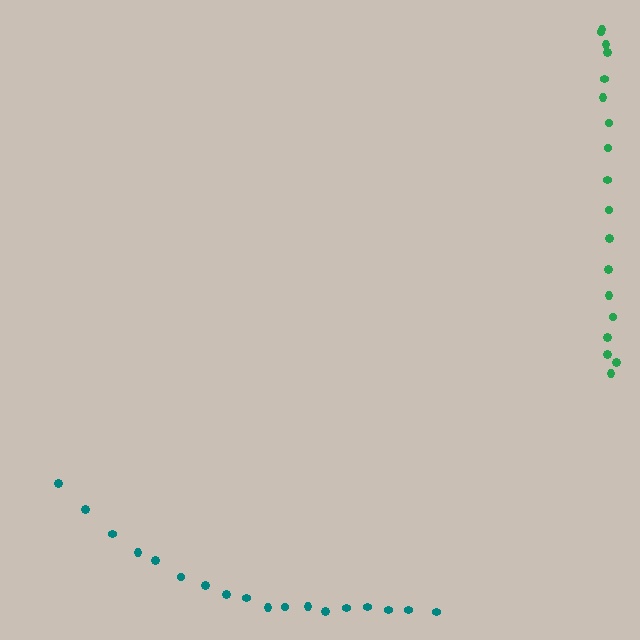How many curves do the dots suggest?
There are 2 distinct paths.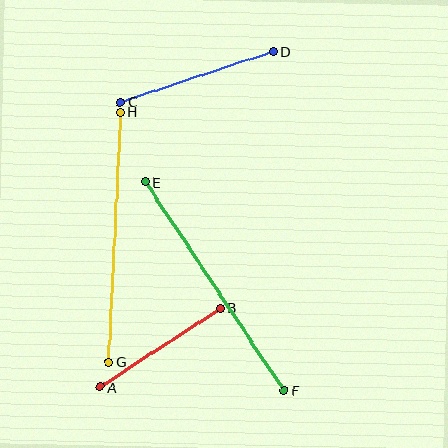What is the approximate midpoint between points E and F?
The midpoint is at approximately (215, 286) pixels.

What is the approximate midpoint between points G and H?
The midpoint is at approximately (115, 237) pixels.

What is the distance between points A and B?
The distance is approximately 144 pixels.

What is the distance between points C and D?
The distance is approximately 161 pixels.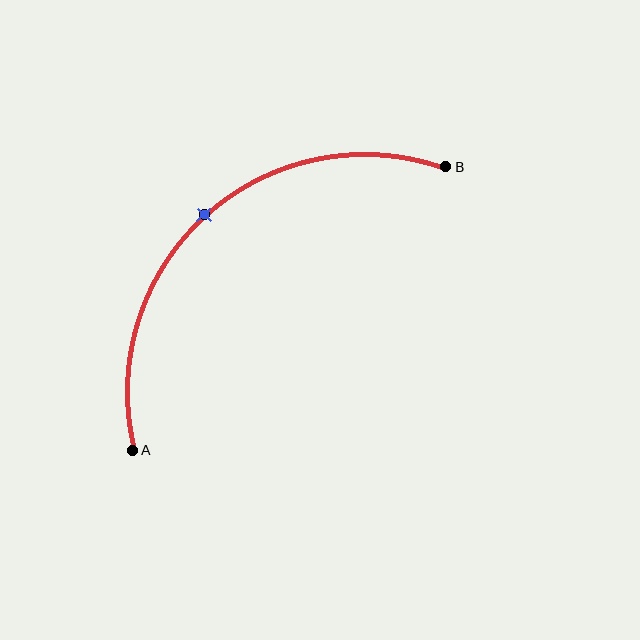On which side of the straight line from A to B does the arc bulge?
The arc bulges above and to the left of the straight line connecting A and B.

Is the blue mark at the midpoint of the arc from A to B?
Yes. The blue mark lies on the arc at equal arc-length from both A and B — it is the arc midpoint.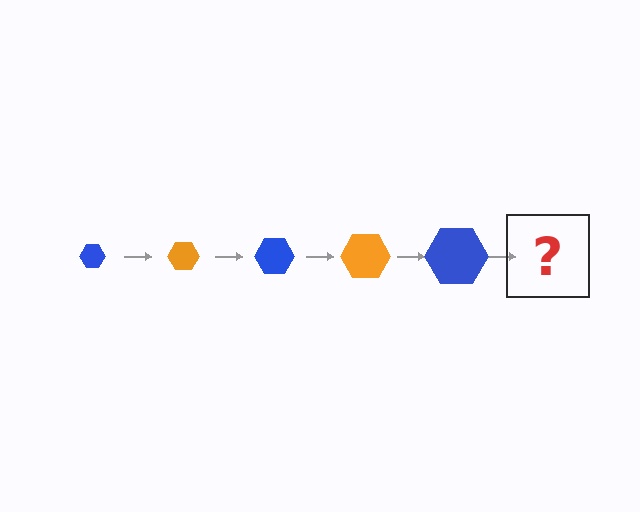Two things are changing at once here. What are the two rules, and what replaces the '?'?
The two rules are that the hexagon grows larger each step and the color cycles through blue and orange. The '?' should be an orange hexagon, larger than the previous one.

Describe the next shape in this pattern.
It should be an orange hexagon, larger than the previous one.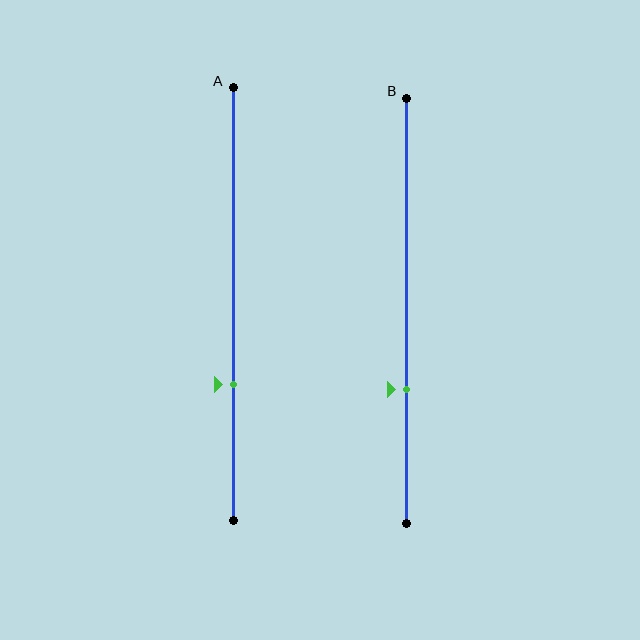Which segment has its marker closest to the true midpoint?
Segment B has its marker closest to the true midpoint.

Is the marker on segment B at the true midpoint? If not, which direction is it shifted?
No, the marker on segment B is shifted downward by about 18% of the segment length.